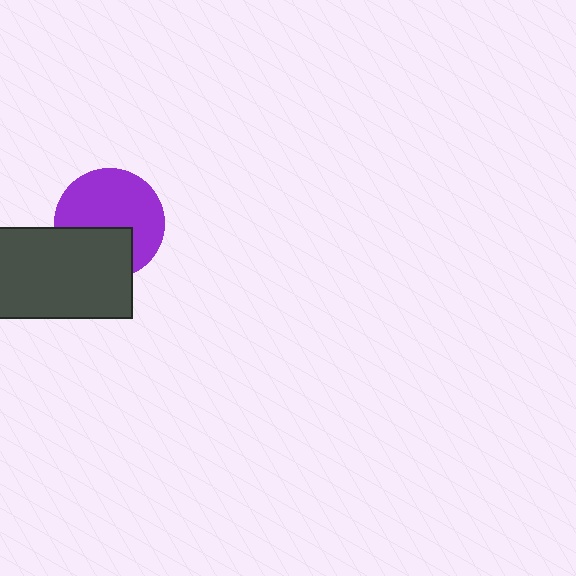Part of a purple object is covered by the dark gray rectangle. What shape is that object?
It is a circle.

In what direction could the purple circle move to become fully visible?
The purple circle could move up. That would shift it out from behind the dark gray rectangle entirely.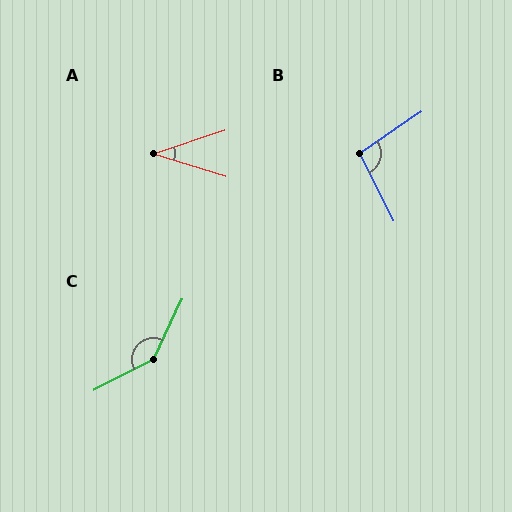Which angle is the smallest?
A, at approximately 35 degrees.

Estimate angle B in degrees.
Approximately 97 degrees.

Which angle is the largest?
C, at approximately 143 degrees.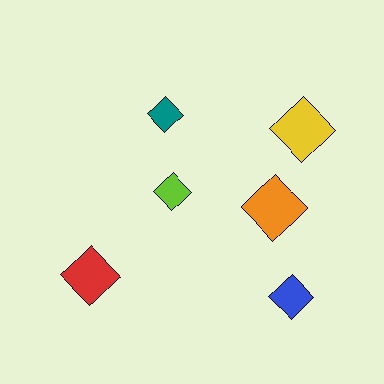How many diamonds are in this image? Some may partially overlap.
There are 6 diamonds.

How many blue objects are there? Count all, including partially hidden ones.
There is 1 blue object.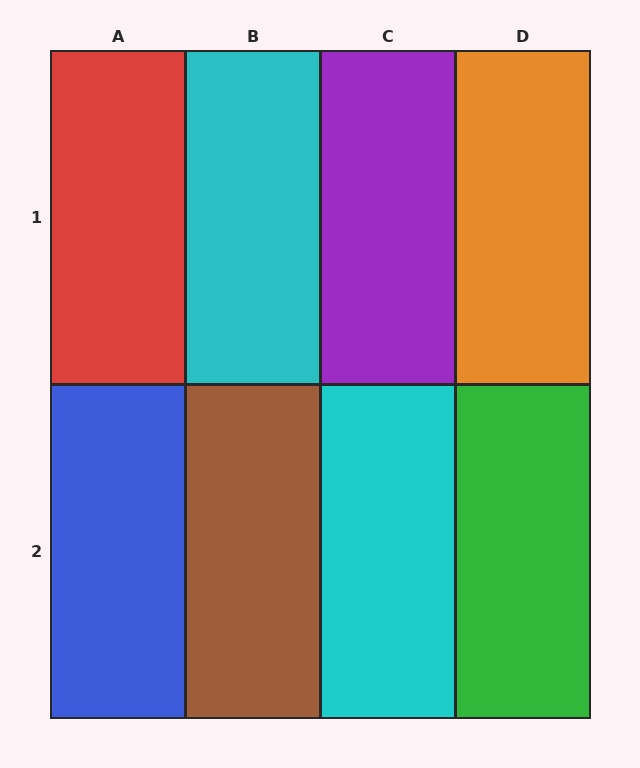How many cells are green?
1 cell is green.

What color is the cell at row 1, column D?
Orange.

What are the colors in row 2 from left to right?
Blue, brown, cyan, green.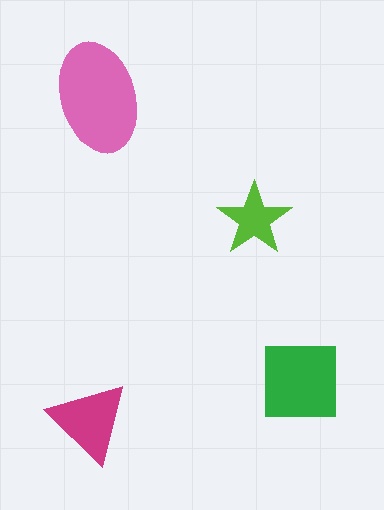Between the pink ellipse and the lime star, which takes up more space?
The pink ellipse.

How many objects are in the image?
There are 4 objects in the image.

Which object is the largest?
The pink ellipse.